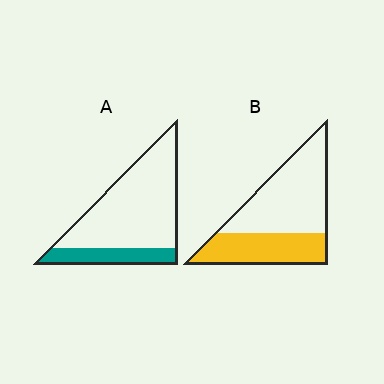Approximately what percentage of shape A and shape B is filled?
A is approximately 20% and B is approximately 40%.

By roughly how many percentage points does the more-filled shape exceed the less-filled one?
By roughly 15 percentage points (B over A).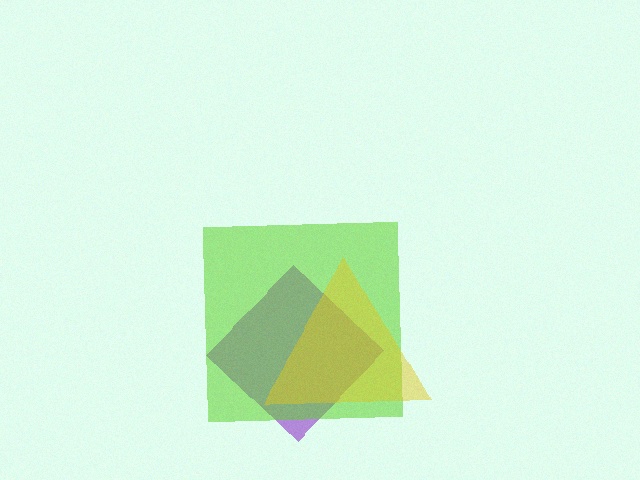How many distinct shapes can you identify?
There are 3 distinct shapes: a purple diamond, a lime square, a yellow triangle.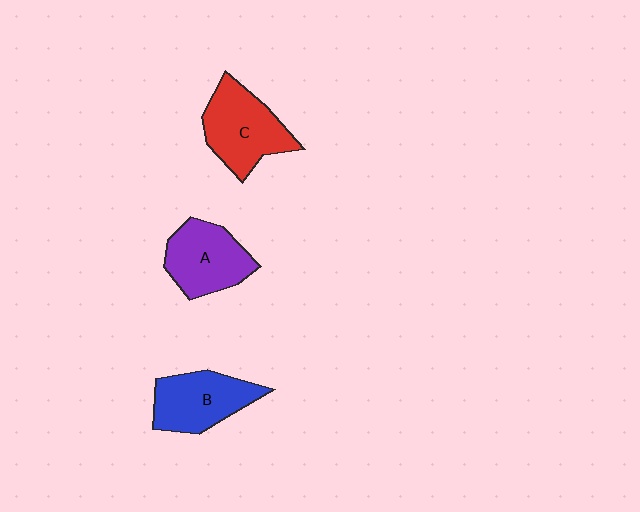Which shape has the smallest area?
Shape B (blue).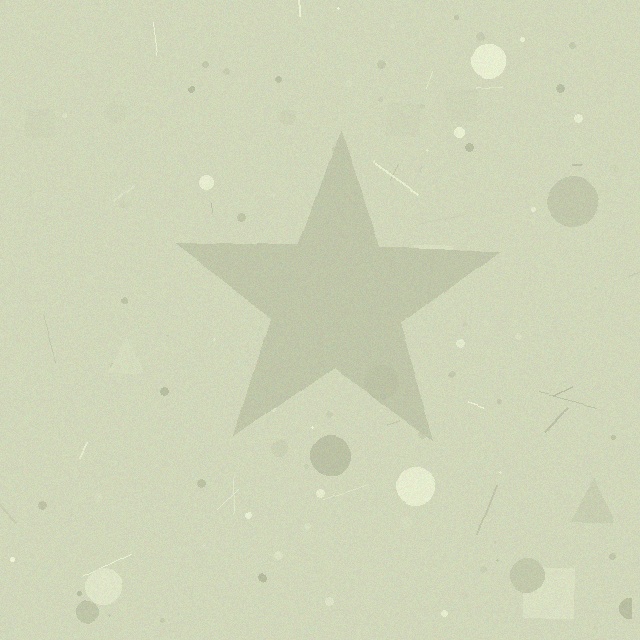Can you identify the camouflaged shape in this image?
The camouflaged shape is a star.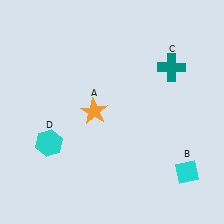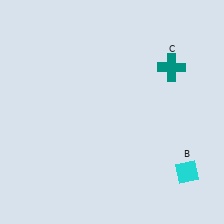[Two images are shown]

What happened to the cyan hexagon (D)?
The cyan hexagon (D) was removed in Image 2. It was in the bottom-left area of Image 1.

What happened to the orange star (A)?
The orange star (A) was removed in Image 2. It was in the top-left area of Image 1.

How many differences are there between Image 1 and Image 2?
There are 2 differences between the two images.